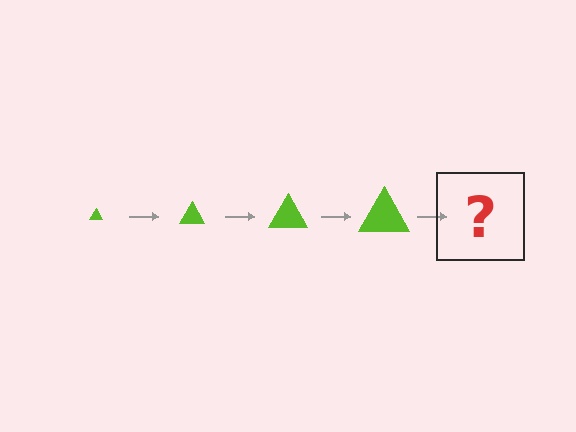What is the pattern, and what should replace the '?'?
The pattern is that the triangle gets progressively larger each step. The '?' should be a lime triangle, larger than the previous one.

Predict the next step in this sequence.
The next step is a lime triangle, larger than the previous one.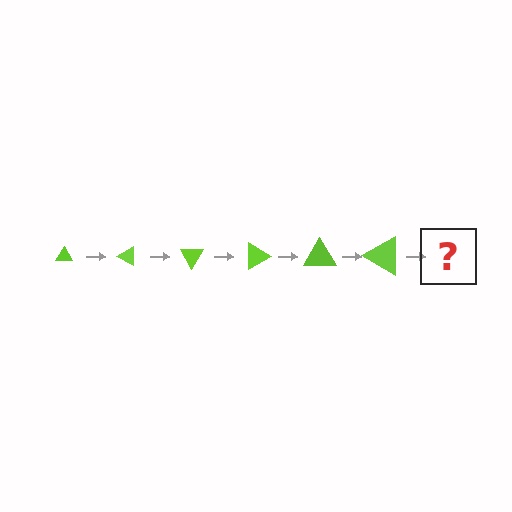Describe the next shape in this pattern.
It should be a triangle, larger than the previous one and rotated 180 degrees from the start.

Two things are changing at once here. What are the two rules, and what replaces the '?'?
The two rules are that the triangle grows larger each step and it rotates 30 degrees each step. The '?' should be a triangle, larger than the previous one and rotated 180 degrees from the start.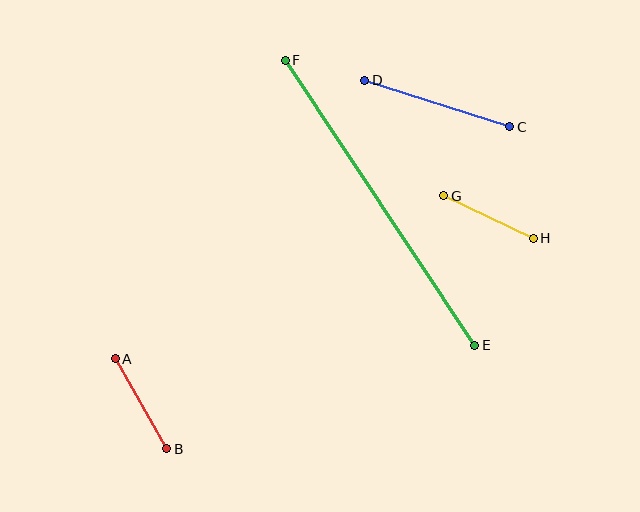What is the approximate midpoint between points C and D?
The midpoint is at approximately (437, 103) pixels.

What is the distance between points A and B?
The distance is approximately 104 pixels.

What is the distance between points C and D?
The distance is approximately 152 pixels.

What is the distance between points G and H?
The distance is approximately 99 pixels.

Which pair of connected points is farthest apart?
Points E and F are farthest apart.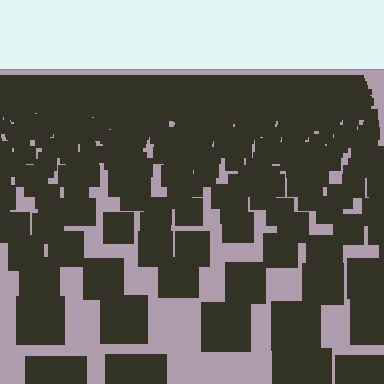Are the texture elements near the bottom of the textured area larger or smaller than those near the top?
Larger. Near the bottom, elements are closer to the viewer and appear at a bigger on-screen size.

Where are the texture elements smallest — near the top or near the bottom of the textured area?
Near the top.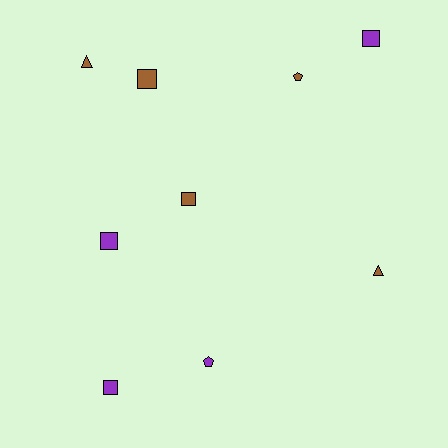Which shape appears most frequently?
Square, with 5 objects.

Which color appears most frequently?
Brown, with 5 objects.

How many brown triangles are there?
There are 2 brown triangles.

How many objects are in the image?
There are 9 objects.